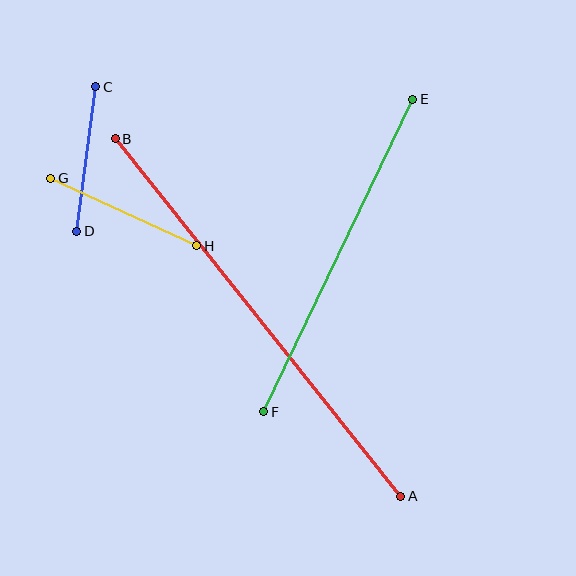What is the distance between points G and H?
The distance is approximately 161 pixels.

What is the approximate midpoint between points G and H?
The midpoint is at approximately (124, 212) pixels.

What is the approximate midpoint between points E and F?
The midpoint is at approximately (338, 256) pixels.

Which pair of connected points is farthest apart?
Points A and B are farthest apart.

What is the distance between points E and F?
The distance is approximately 346 pixels.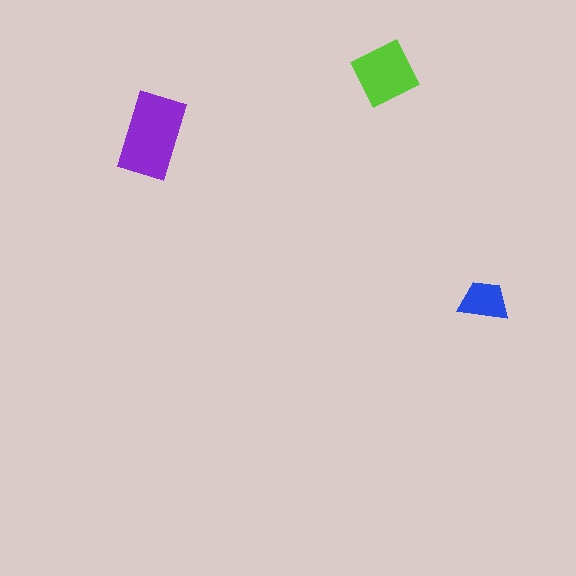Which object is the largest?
The purple rectangle.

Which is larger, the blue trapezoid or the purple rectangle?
The purple rectangle.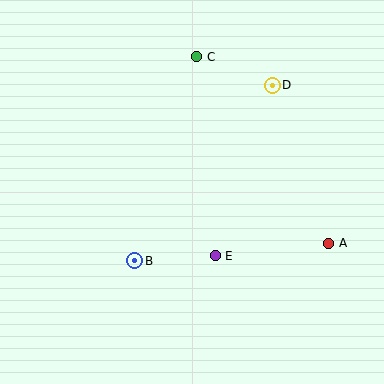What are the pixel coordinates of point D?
Point D is at (272, 85).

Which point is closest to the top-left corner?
Point C is closest to the top-left corner.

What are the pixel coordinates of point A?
Point A is at (329, 243).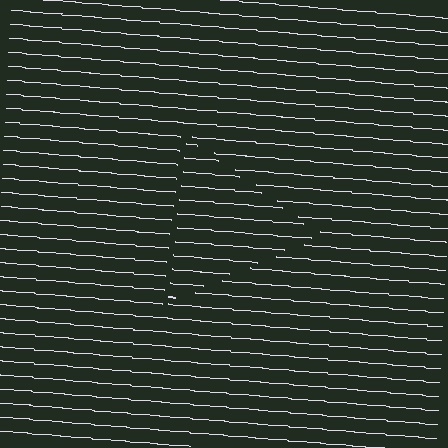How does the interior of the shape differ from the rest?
The interior of the shape contains the same grating, shifted by half a period — the contour is defined by the phase discontinuity where line-ends from the inner and outer gratings abut.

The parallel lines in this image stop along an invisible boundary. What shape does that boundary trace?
An illusory triangle. The interior of the shape contains the same grating, shifted by half a period — the contour is defined by the phase discontinuity where line-ends from the inner and outer gratings abut.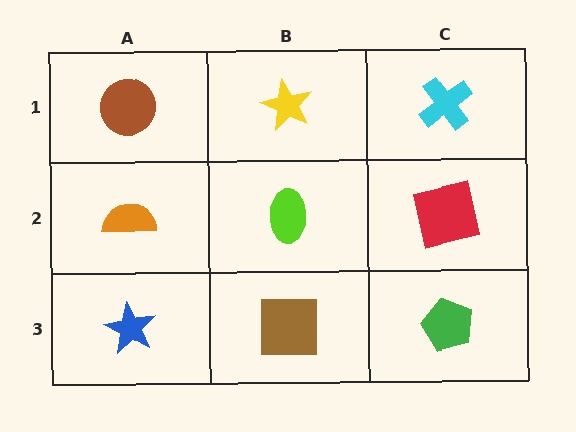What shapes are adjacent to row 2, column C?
A cyan cross (row 1, column C), a green pentagon (row 3, column C), a lime ellipse (row 2, column B).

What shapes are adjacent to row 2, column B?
A yellow star (row 1, column B), a brown square (row 3, column B), an orange semicircle (row 2, column A), a red square (row 2, column C).